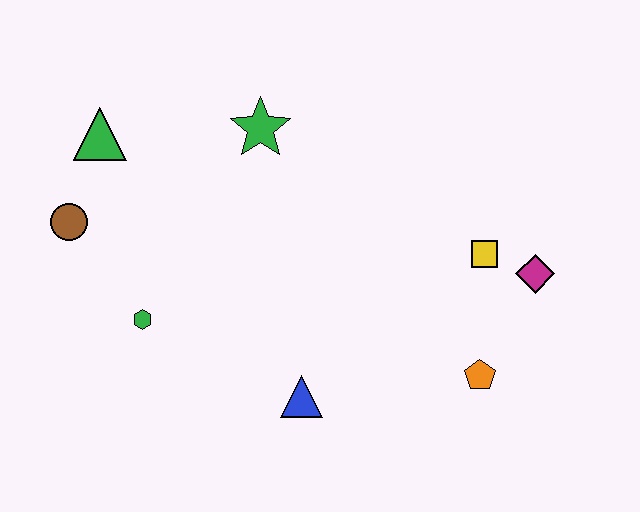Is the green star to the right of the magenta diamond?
No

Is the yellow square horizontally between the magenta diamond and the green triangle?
Yes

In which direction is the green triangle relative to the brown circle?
The green triangle is above the brown circle.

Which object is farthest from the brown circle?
The magenta diamond is farthest from the brown circle.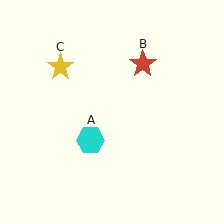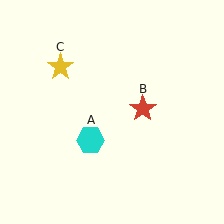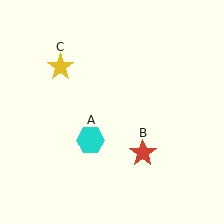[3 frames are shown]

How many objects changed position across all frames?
1 object changed position: red star (object B).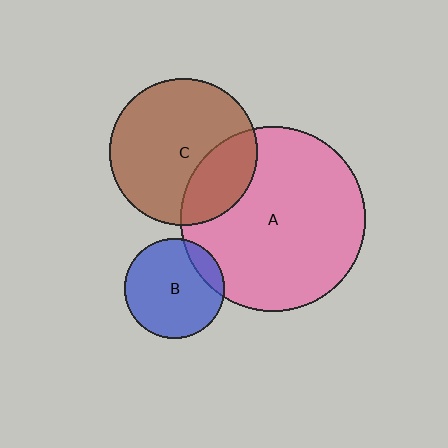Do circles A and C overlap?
Yes.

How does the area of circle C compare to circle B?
Approximately 2.2 times.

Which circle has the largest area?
Circle A (pink).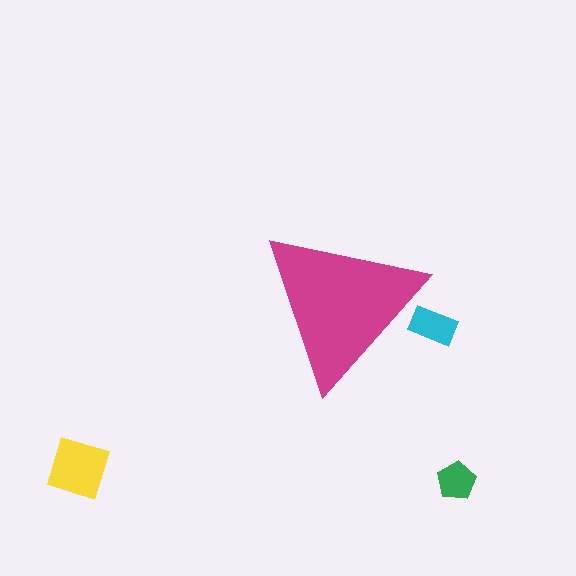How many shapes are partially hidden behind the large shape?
1 shape is partially hidden.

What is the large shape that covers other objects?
A magenta triangle.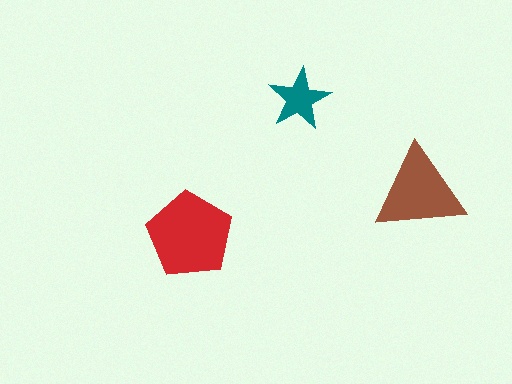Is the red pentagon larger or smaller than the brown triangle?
Larger.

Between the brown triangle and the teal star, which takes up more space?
The brown triangle.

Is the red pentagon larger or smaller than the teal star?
Larger.